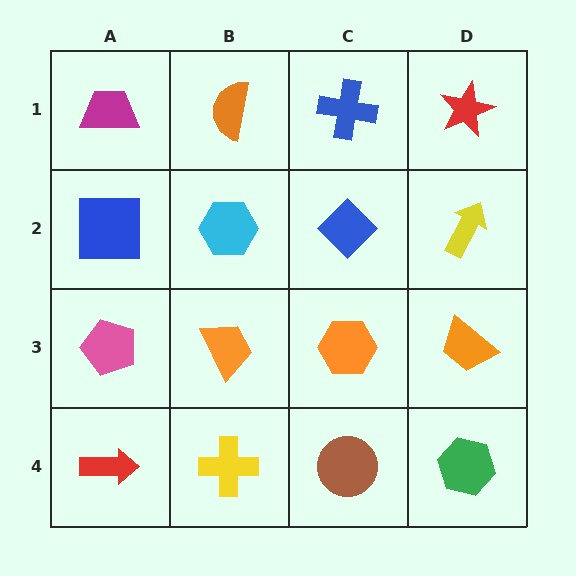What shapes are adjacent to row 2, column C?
A blue cross (row 1, column C), an orange hexagon (row 3, column C), a cyan hexagon (row 2, column B), a yellow arrow (row 2, column D).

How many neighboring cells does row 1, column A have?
2.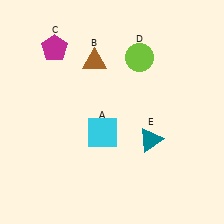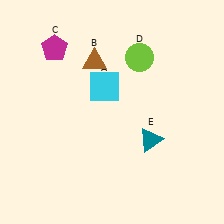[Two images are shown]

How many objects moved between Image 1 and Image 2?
1 object moved between the two images.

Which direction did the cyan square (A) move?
The cyan square (A) moved up.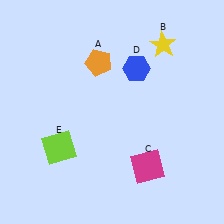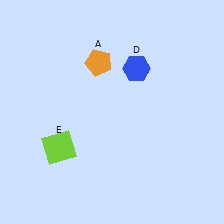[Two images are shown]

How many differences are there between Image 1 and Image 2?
There are 2 differences between the two images.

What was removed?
The magenta square (C), the yellow star (B) were removed in Image 2.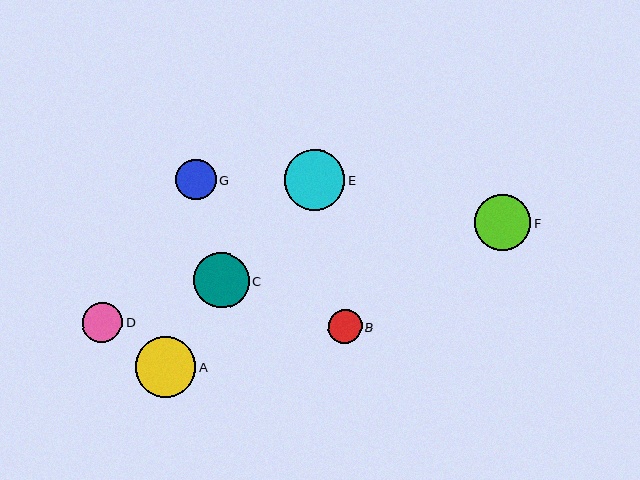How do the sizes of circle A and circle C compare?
Circle A and circle C are approximately the same size.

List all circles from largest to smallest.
From largest to smallest: E, A, F, C, G, D, B.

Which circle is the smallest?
Circle B is the smallest with a size of approximately 34 pixels.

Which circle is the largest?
Circle E is the largest with a size of approximately 61 pixels.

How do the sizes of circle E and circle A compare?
Circle E and circle A are approximately the same size.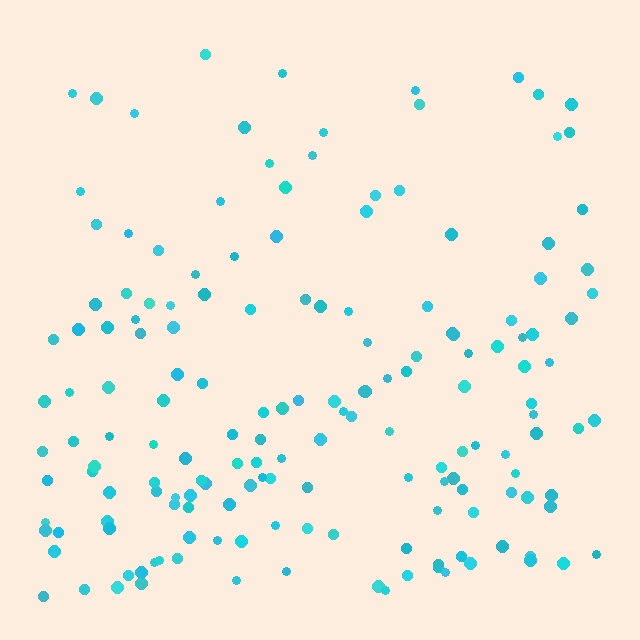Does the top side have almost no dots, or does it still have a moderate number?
Still a moderate number, just noticeably fewer than the bottom.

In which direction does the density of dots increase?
From top to bottom, with the bottom side densest.